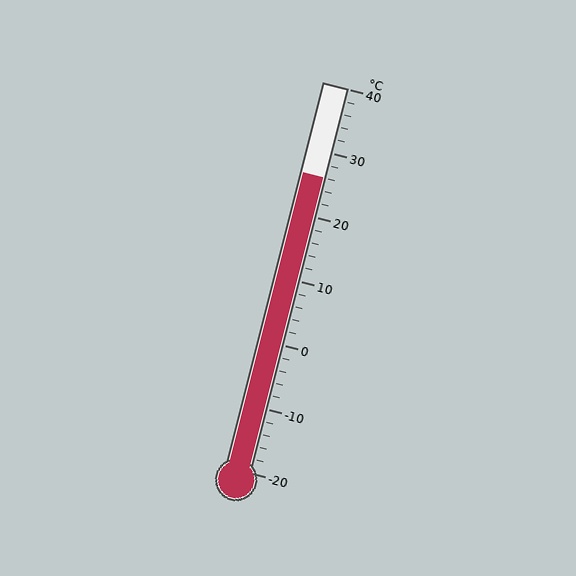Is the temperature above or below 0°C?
The temperature is above 0°C.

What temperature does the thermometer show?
The thermometer shows approximately 26°C.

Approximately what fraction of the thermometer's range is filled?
The thermometer is filled to approximately 75% of its range.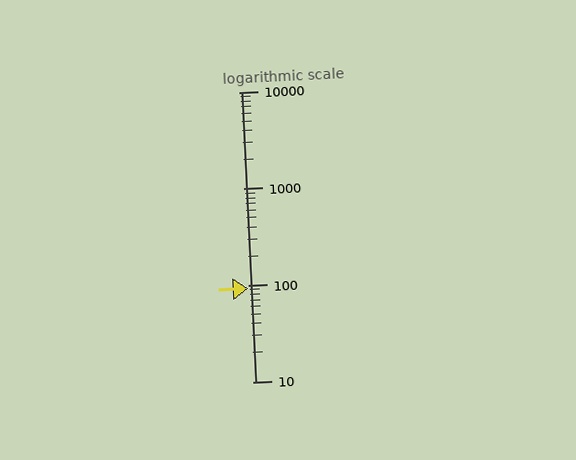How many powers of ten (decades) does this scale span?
The scale spans 3 decades, from 10 to 10000.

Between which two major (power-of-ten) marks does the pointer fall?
The pointer is between 10 and 100.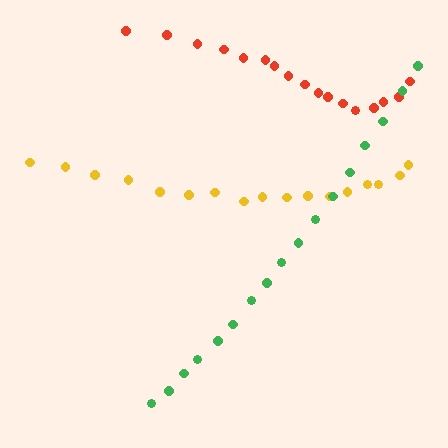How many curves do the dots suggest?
There are 3 distinct paths.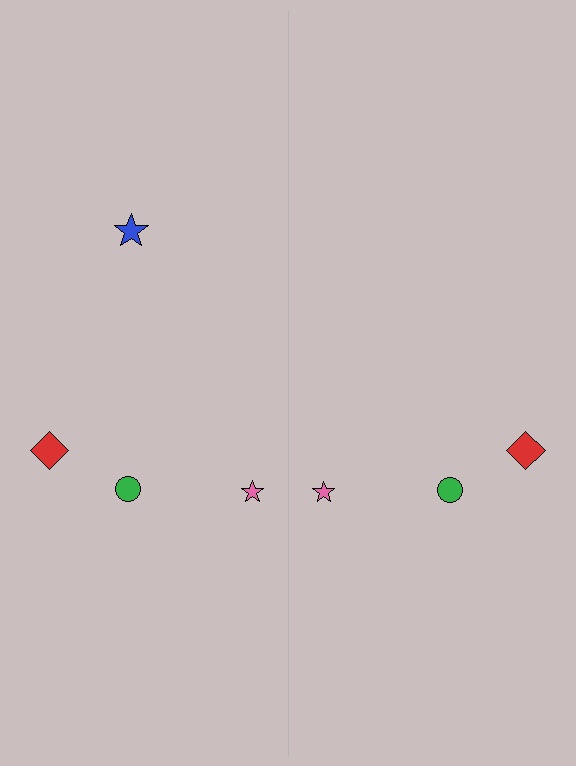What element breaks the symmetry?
A blue star is missing from the right side.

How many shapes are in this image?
There are 7 shapes in this image.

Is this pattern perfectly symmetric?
No, the pattern is not perfectly symmetric. A blue star is missing from the right side.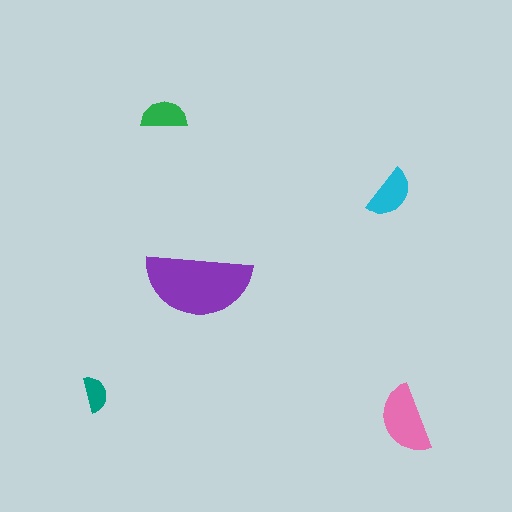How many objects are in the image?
There are 5 objects in the image.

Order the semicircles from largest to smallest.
the purple one, the pink one, the cyan one, the green one, the teal one.